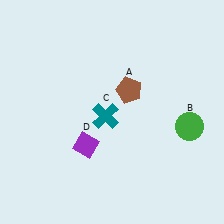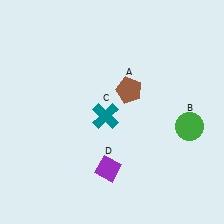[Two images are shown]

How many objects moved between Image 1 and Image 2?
1 object moved between the two images.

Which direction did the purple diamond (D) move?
The purple diamond (D) moved down.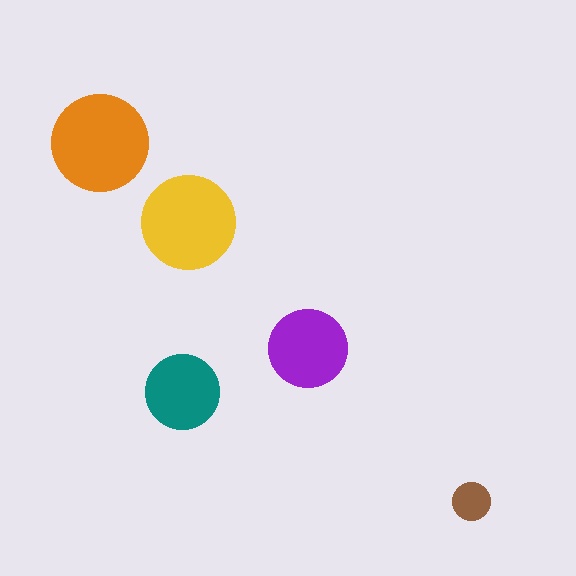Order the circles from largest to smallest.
the orange one, the yellow one, the purple one, the teal one, the brown one.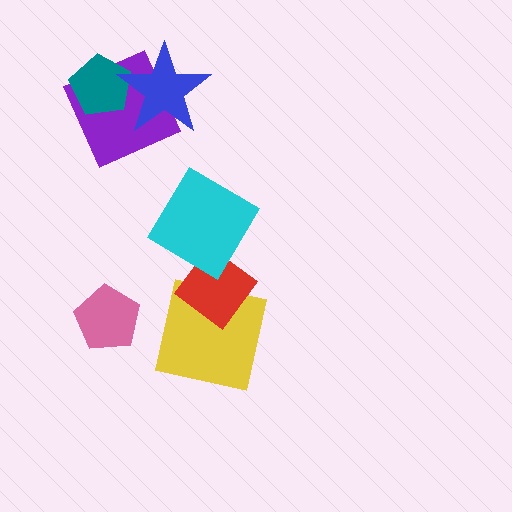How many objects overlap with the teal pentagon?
2 objects overlap with the teal pentagon.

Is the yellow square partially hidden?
Yes, it is partially covered by another shape.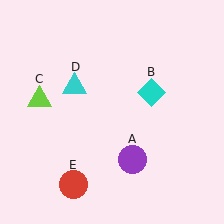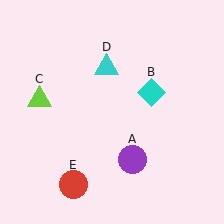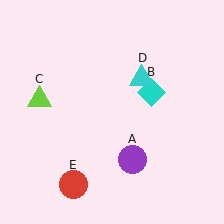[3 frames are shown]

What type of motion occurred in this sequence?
The cyan triangle (object D) rotated clockwise around the center of the scene.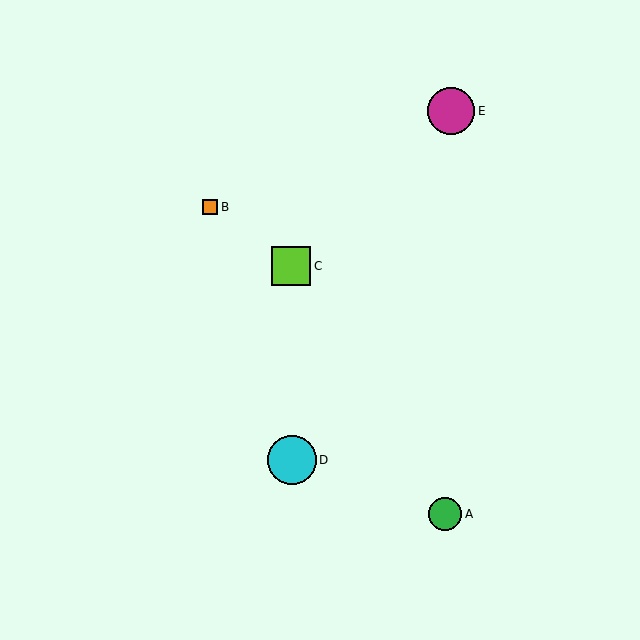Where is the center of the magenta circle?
The center of the magenta circle is at (451, 111).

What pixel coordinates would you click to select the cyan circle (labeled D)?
Click at (292, 460) to select the cyan circle D.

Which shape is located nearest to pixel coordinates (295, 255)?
The lime square (labeled C) at (291, 266) is nearest to that location.